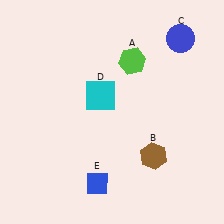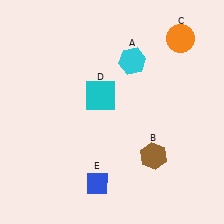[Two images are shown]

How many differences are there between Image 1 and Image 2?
There are 2 differences between the two images.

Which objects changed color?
A changed from lime to cyan. C changed from blue to orange.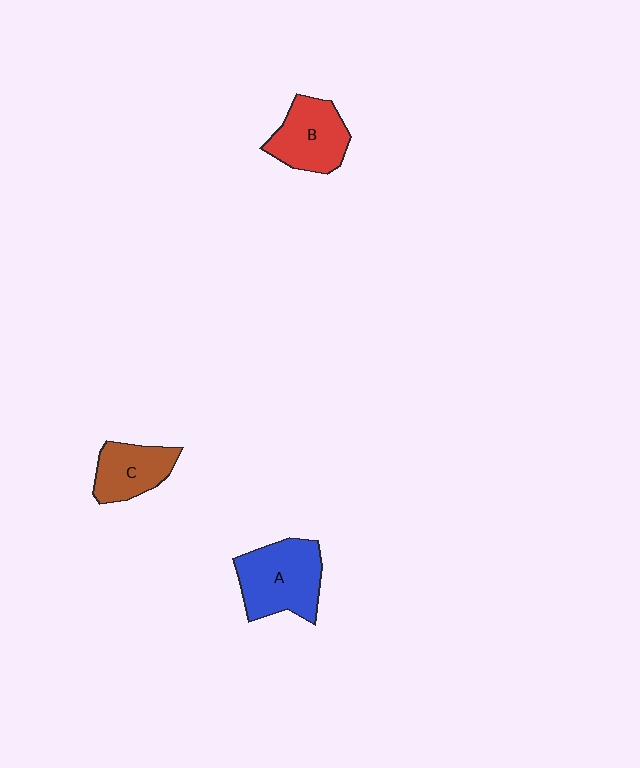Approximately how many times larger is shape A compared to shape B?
Approximately 1.3 times.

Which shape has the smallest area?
Shape C (brown).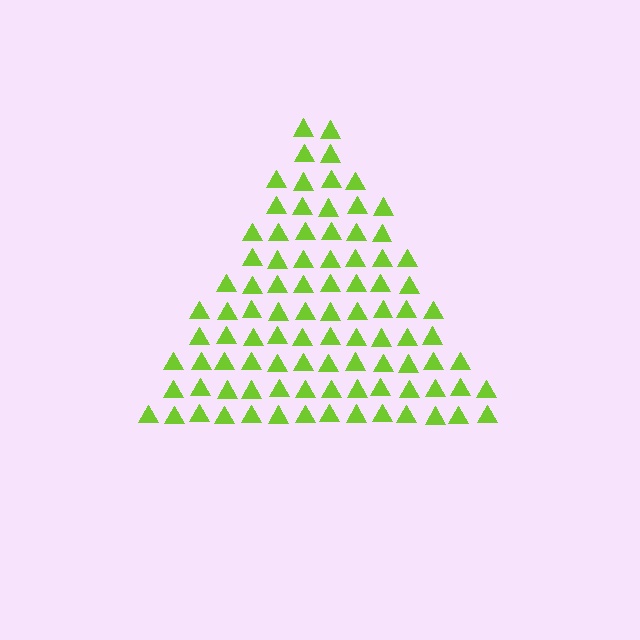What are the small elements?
The small elements are triangles.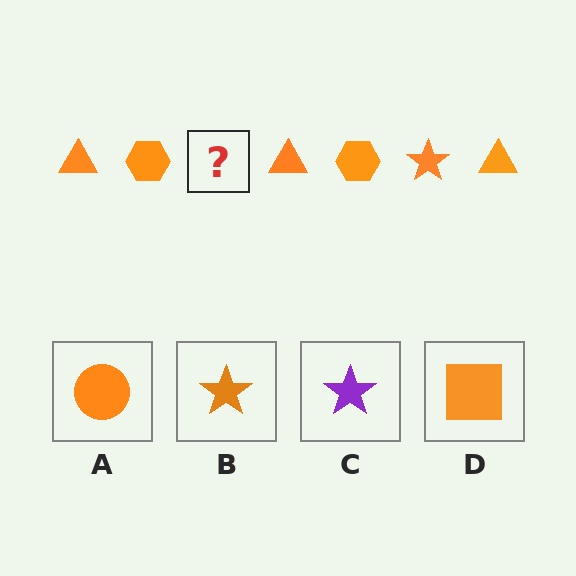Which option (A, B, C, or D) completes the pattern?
B.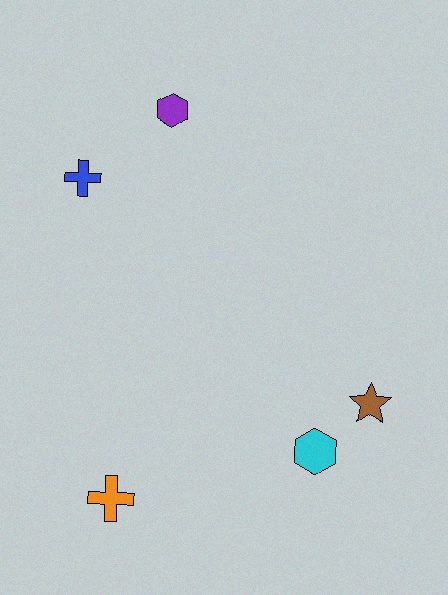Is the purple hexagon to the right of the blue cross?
Yes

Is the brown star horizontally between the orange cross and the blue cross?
No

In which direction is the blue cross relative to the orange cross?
The blue cross is above the orange cross.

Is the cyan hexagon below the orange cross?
No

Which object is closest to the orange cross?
The cyan hexagon is closest to the orange cross.